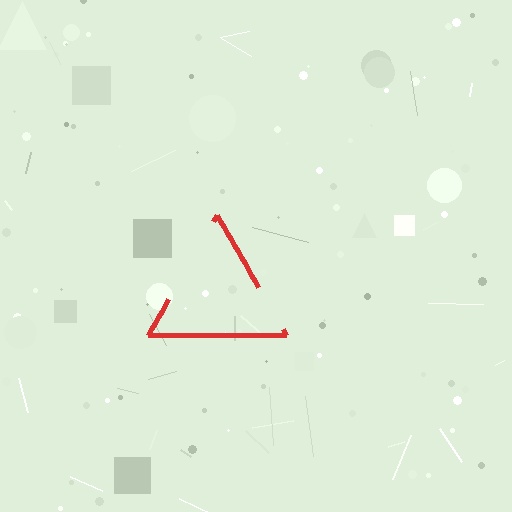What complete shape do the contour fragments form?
The contour fragments form a triangle.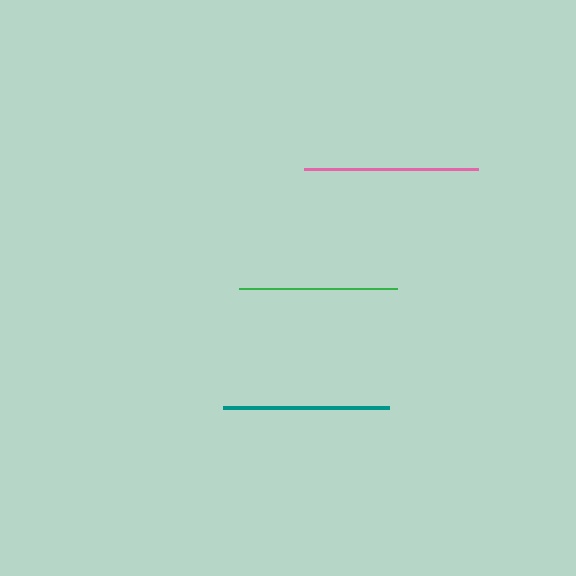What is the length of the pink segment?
The pink segment is approximately 174 pixels long.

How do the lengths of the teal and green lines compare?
The teal and green lines are approximately the same length.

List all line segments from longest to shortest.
From longest to shortest: pink, teal, green.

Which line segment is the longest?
The pink line is the longest at approximately 174 pixels.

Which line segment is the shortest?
The green line is the shortest at approximately 158 pixels.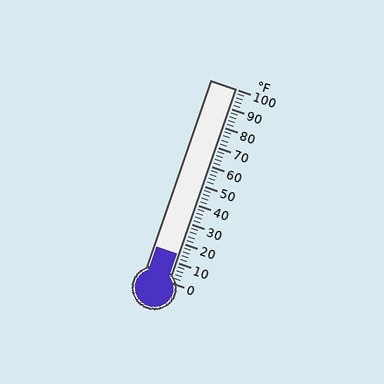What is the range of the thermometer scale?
The thermometer scale ranges from 0°F to 100°F.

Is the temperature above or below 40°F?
The temperature is below 40°F.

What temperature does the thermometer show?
The thermometer shows approximately 14°F.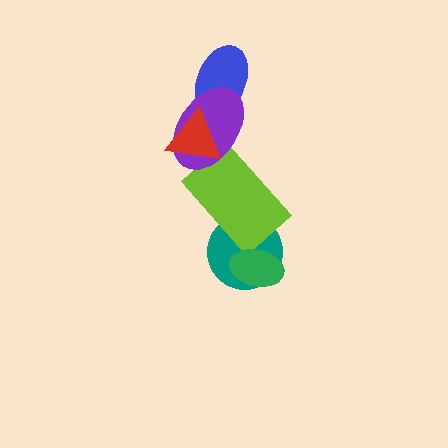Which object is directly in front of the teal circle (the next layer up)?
The lime rectangle is directly in front of the teal circle.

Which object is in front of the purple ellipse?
The red triangle is in front of the purple ellipse.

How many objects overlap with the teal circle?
2 objects overlap with the teal circle.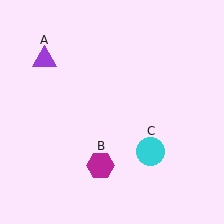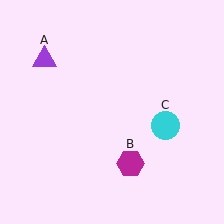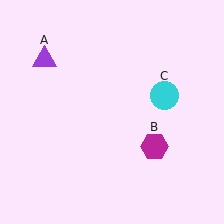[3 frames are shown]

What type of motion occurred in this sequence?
The magenta hexagon (object B), cyan circle (object C) rotated counterclockwise around the center of the scene.